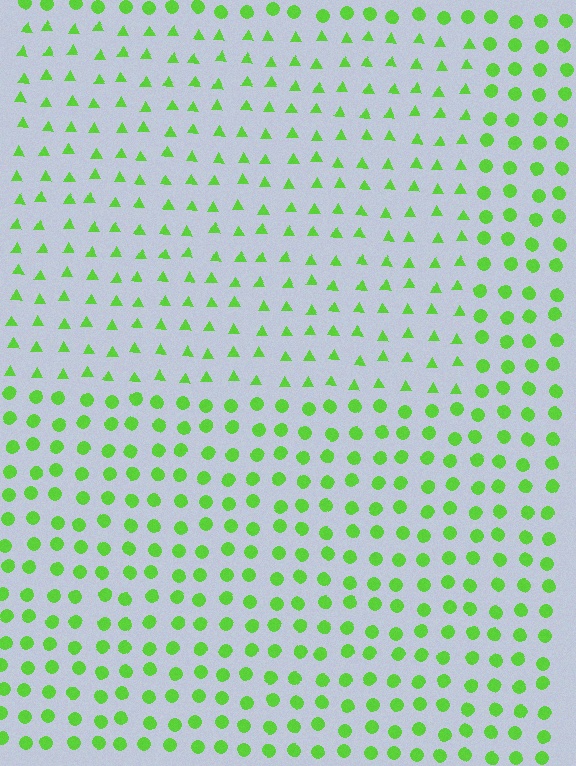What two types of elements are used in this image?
The image uses triangles inside the rectangle region and circles outside it.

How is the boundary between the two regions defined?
The boundary is defined by a change in element shape: triangles inside vs. circles outside. All elements share the same color and spacing.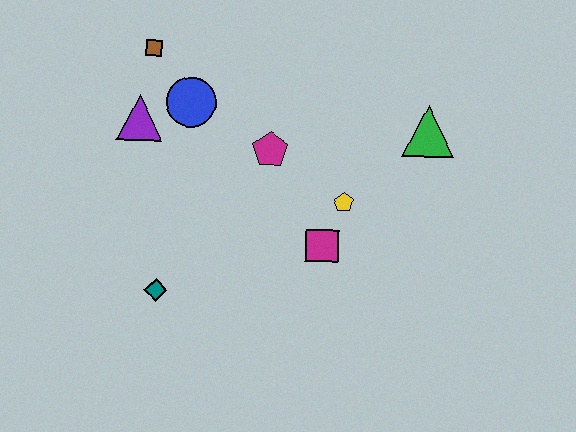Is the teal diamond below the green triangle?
Yes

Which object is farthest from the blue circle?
The green triangle is farthest from the blue circle.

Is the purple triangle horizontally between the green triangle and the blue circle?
No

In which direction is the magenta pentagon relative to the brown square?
The magenta pentagon is to the right of the brown square.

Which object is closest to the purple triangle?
The blue circle is closest to the purple triangle.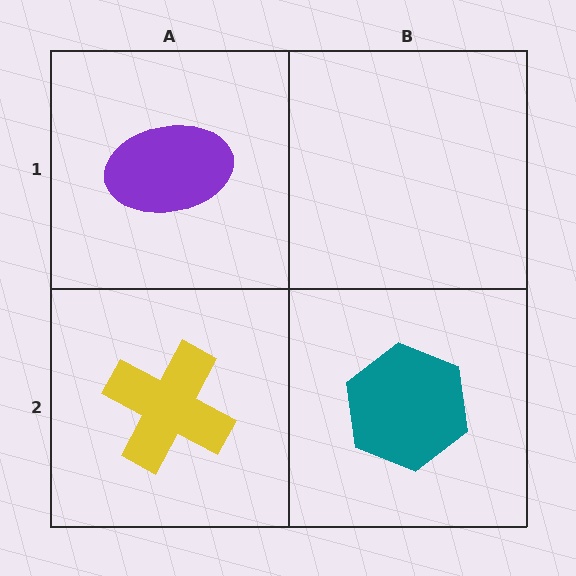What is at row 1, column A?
A purple ellipse.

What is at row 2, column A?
A yellow cross.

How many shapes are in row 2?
2 shapes.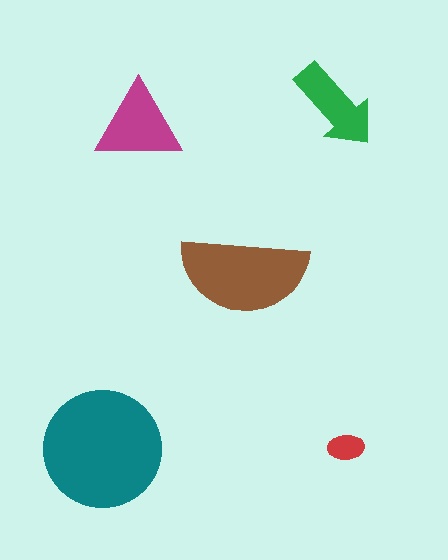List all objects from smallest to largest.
The red ellipse, the green arrow, the magenta triangle, the brown semicircle, the teal circle.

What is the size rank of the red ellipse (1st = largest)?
5th.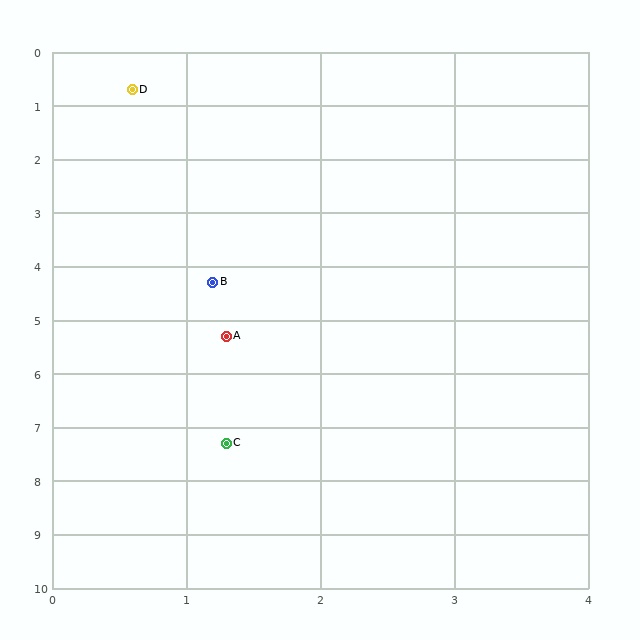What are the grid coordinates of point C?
Point C is at approximately (1.3, 7.3).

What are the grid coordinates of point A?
Point A is at approximately (1.3, 5.3).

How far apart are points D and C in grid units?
Points D and C are about 6.6 grid units apart.